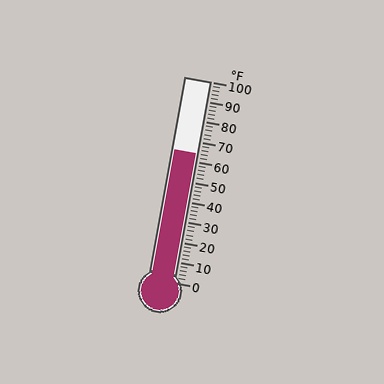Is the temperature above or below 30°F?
The temperature is above 30°F.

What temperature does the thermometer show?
The thermometer shows approximately 64°F.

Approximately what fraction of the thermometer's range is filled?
The thermometer is filled to approximately 65% of its range.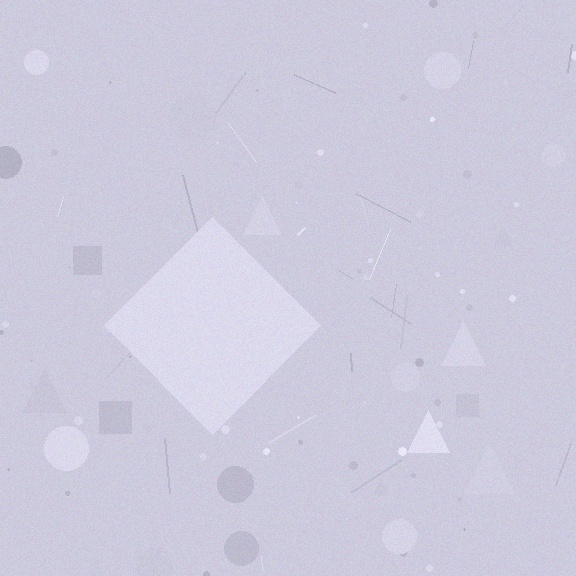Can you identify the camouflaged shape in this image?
The camouflaged shape is a diamond.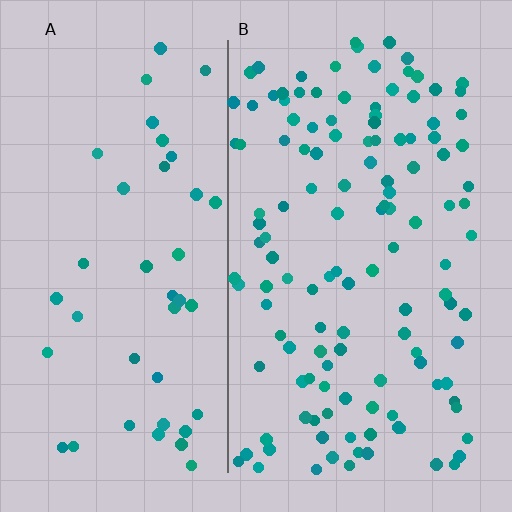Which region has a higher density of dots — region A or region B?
B (the right).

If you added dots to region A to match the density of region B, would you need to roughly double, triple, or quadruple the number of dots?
Approximately triple.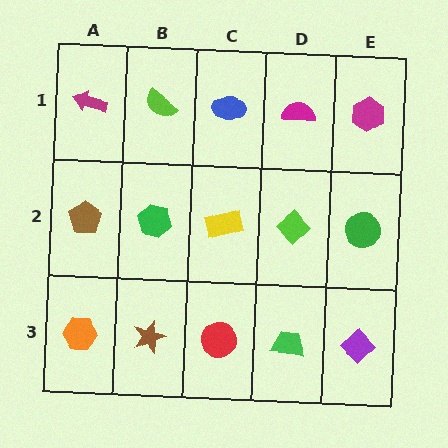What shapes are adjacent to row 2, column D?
A magenta semicircle (row 1, column D), a green trapezoid (row 3, column D), a yellow rectangle (row 2, column C), a green circle (row 2, column E).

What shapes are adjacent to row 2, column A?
A magenta arrow (row 1, column A), an orange hexagon (row 3, column A), a green hexagon (row 2, column B).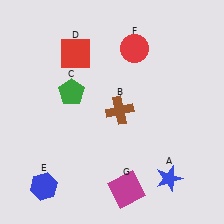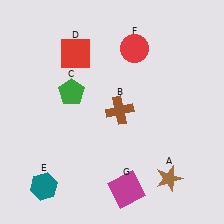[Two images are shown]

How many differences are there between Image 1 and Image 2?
There are 2 differences between the two images.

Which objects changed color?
A changed from blue to brown. E changed from blue to teal.